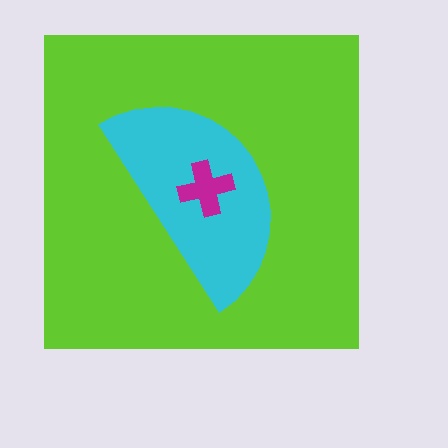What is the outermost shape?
The lime square.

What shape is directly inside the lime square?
The cyan semicircle.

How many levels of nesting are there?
3.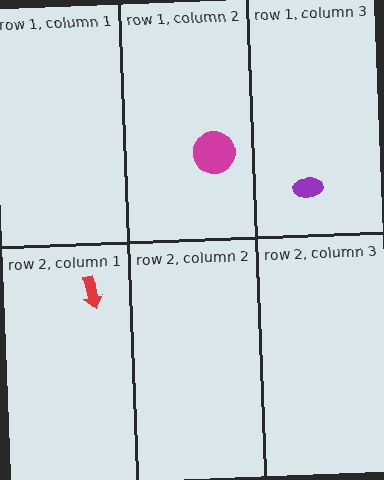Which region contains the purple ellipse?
The row 1, column 3 region.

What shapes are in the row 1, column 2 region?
The magenta circle.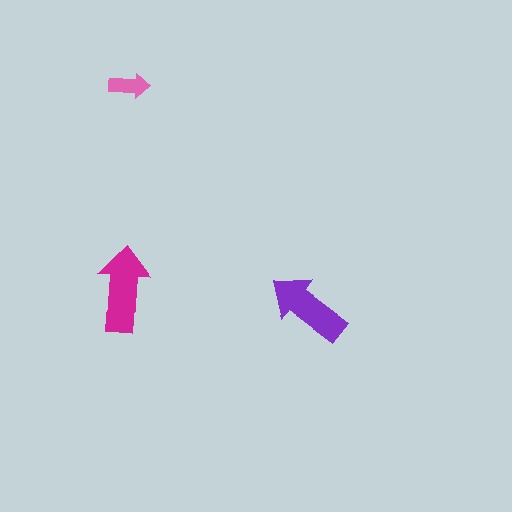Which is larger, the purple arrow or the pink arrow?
The purple one.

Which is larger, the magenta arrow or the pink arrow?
The magenta one.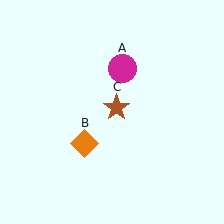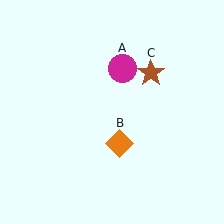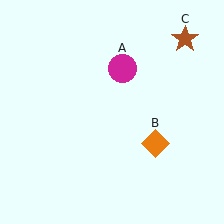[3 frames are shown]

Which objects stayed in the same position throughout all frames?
Magenta circle (object A) remained stationary.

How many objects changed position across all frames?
2 objects changed position: orange diamond (object B), brown star (object C).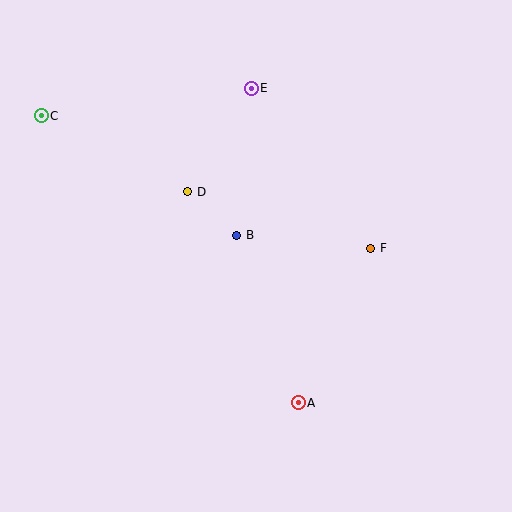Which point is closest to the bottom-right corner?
Point A is closest to the bottom-right corner.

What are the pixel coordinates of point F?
Point F is at (371, 248).